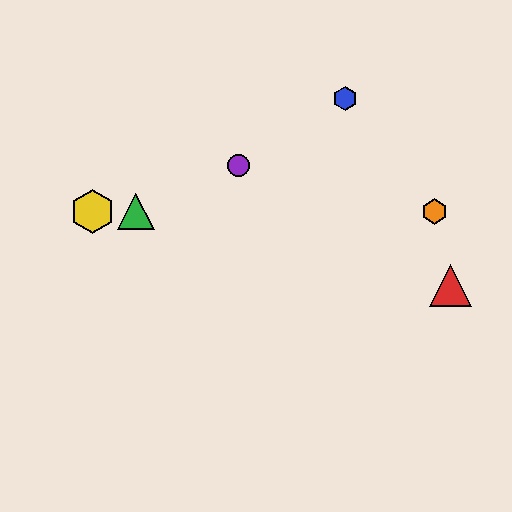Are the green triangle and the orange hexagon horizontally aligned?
Yes, both are at y≈212.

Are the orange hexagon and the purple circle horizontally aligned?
No, the orange hexagon is at y≈212 and the purple circle is at y≈165.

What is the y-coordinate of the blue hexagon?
The blue hexagon is at y≈98.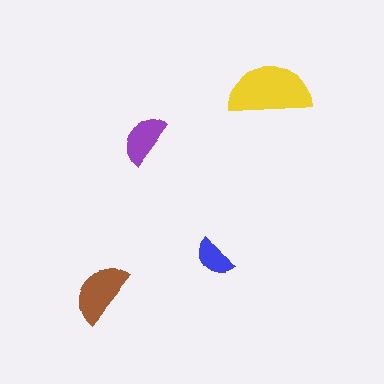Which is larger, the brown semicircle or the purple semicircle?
The brown one.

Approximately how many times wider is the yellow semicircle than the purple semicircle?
About 1.5 times wider.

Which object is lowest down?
The brown semicircle is bottommost.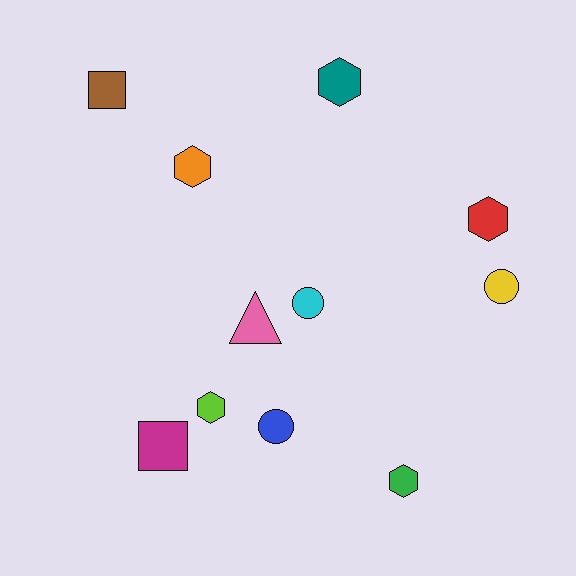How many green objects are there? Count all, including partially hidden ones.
There is 1 green object.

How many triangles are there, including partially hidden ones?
There is 1 triangle.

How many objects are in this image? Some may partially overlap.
There are 11 objects.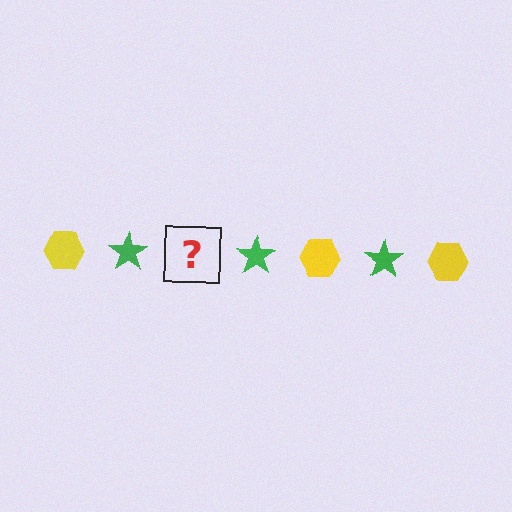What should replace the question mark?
The question mark should be replaced with a yellow hexagon.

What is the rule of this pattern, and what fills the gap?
The rule is that the pattern alternates between yellow hexagon and green star. The gap should be filled with a yellow hexagon.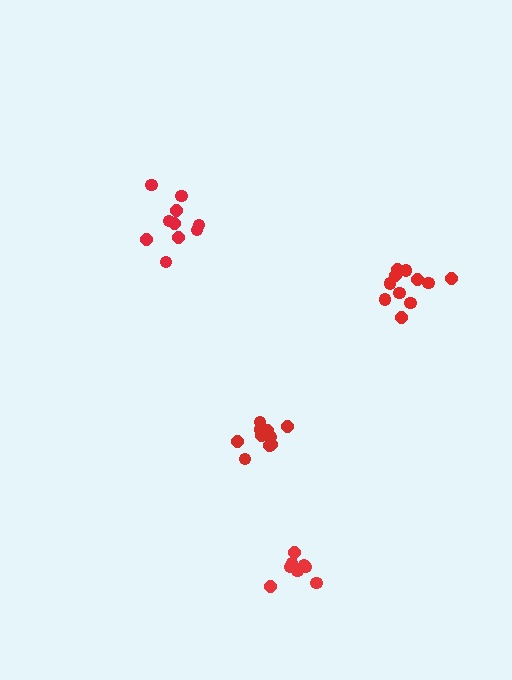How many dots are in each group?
Group 1: 10 dots, Group 2: 10 dots, Group 3: 11 dots, Group 4: 9 dots (40 total).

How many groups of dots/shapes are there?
There are 4 groups.